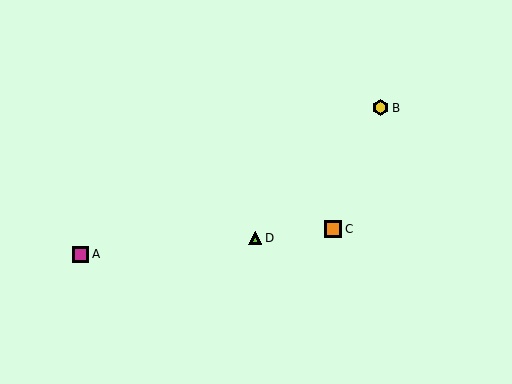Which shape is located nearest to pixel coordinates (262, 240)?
The lime triangle (labeled D) at (255, 238) is nearest to that location.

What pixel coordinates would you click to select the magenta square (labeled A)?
Click at (81, 255) to select the magenta square A.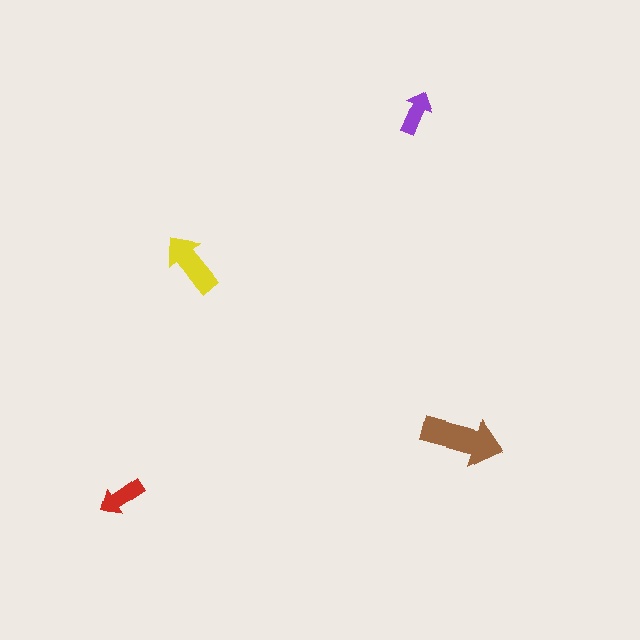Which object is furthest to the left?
The red arrow is leftmost.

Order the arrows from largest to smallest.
the brown one, the yellow one, the red one, the purple one.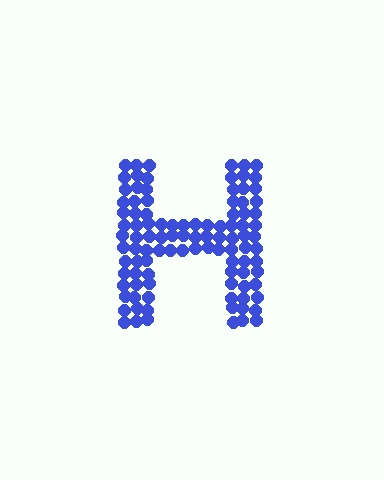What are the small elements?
The small elements are circles.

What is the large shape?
The large shape is the letter H.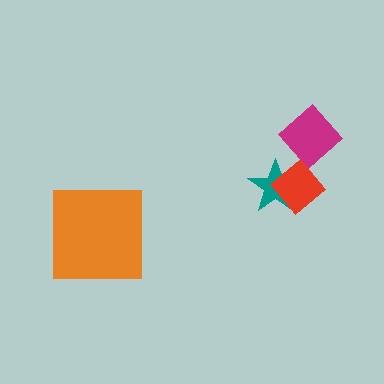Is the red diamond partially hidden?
No, no other shape covers it.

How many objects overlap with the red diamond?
2 objects overlap with the red diamond.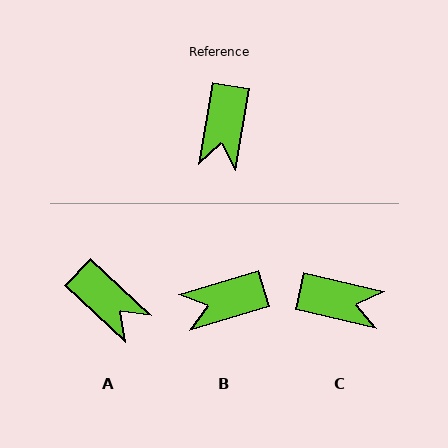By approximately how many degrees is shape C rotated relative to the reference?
Approximately 87 degrees counter-clockwise.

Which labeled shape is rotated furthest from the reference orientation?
C, about 87 degrees away.